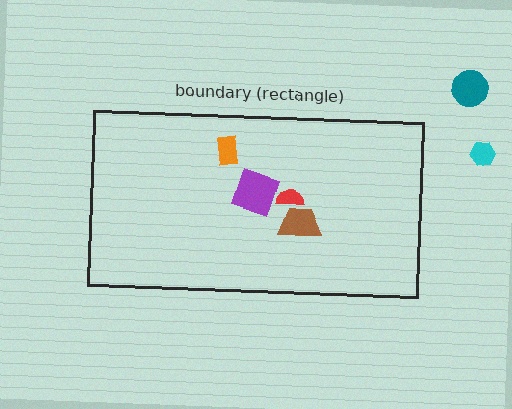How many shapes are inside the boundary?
4 inside, 2 outside.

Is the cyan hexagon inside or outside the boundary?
Outside.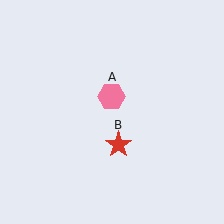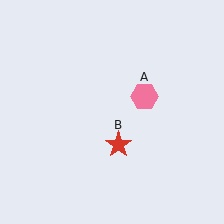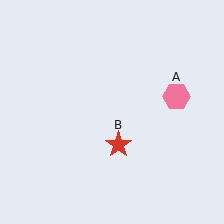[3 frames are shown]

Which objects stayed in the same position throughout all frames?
Red star (object B) remained stationary.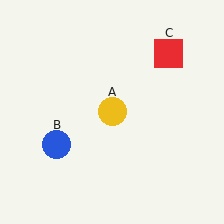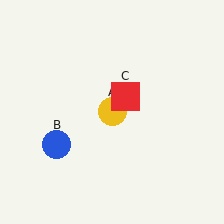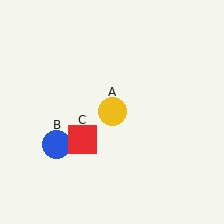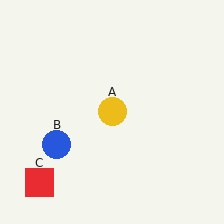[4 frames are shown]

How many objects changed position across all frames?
1 object changed position: red square (object C).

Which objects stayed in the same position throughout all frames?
Yellow circle (object A) and blue circle (object B) remained stationary.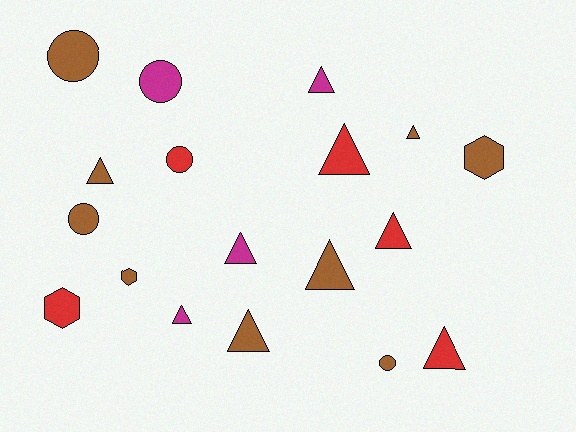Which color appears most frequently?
Brown, with 9 objects.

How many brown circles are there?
There are 3 brown circles.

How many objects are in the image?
There are 18 objects.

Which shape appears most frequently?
Triangle, with 10 objects.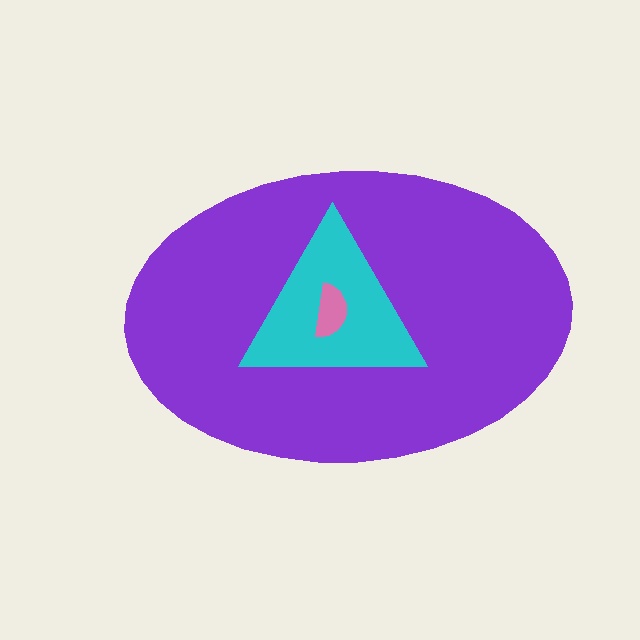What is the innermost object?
The pink semicircle.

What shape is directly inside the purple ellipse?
The cyan triangle.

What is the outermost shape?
The purple ellipse.